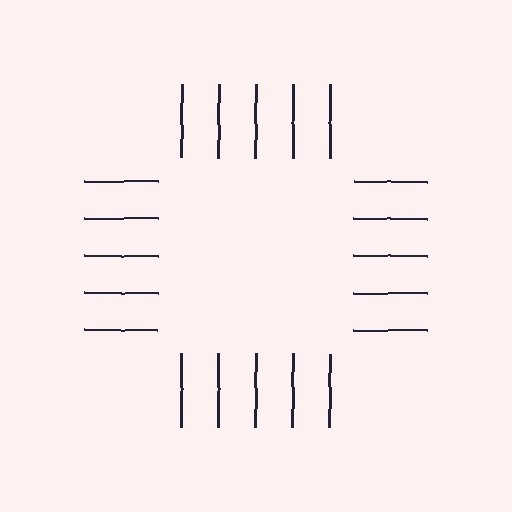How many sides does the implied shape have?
4 sides — the line-ends trace a square.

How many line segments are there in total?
20 — 5 along each of the 4 edges.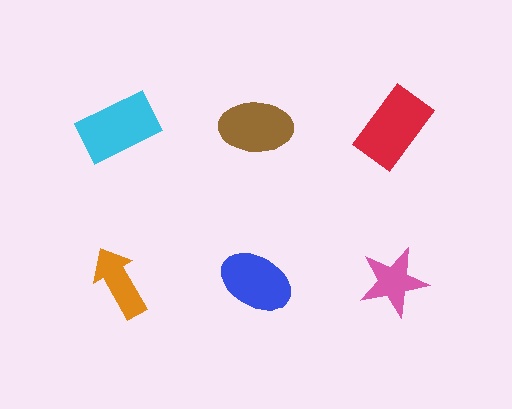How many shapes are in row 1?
3 shapes.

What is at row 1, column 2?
A brown ellipse.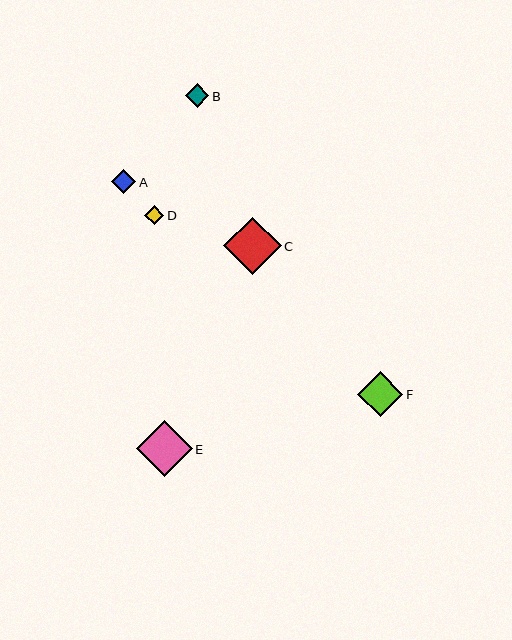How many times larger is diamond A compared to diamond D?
Diamond A is approximately 1.2 times the size of diamond D.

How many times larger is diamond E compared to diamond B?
Diamond E is approximately 2.4 times the size of diamond B.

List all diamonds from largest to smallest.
From largest to smallest: C, E, F, A, B, D.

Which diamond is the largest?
Diamond C is the largest with a size of approximately 57 pixels.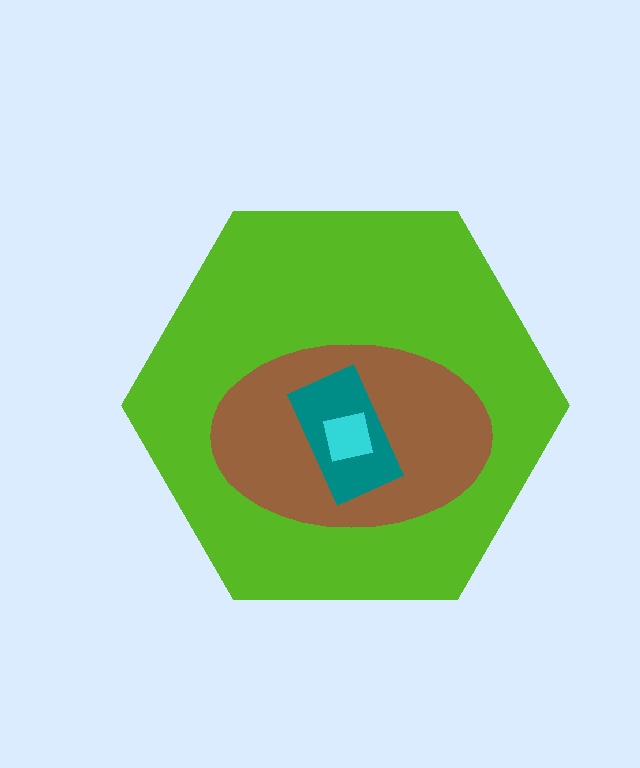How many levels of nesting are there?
4.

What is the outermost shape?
The lime hexagon.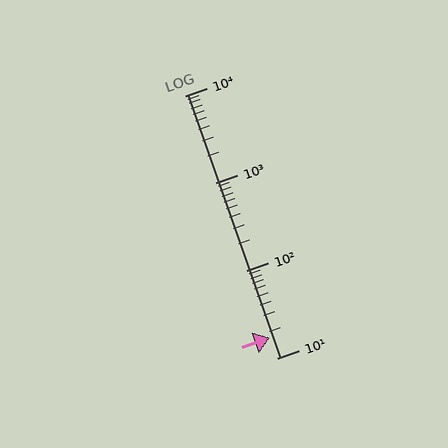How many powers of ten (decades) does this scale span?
The scale spans 3 decades, from 10 to 10000.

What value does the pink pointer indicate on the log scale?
The pointer indicates approximately 17.